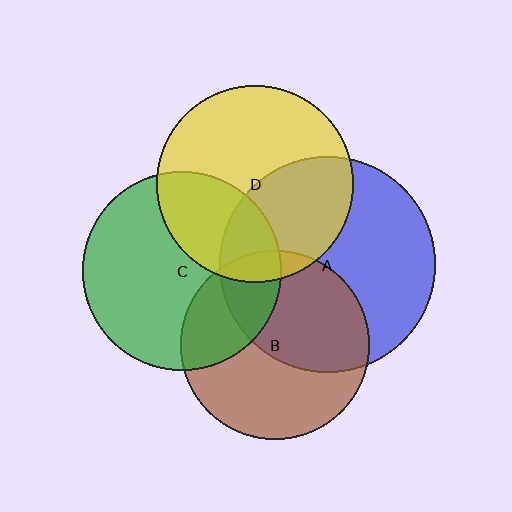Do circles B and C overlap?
Yes.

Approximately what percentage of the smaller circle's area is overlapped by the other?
Approximately 30%.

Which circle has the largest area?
Circle A (blue).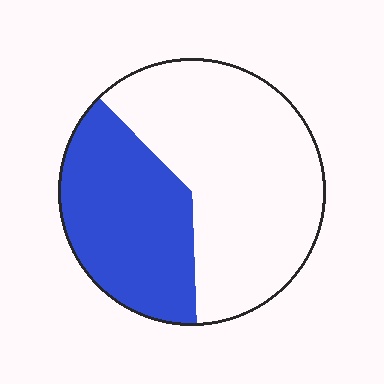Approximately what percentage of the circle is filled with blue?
Approximately 40%.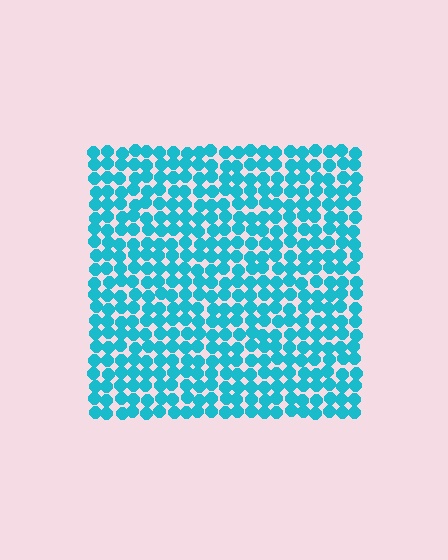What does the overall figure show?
The overall figure shows a square.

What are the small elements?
The small elements are circles.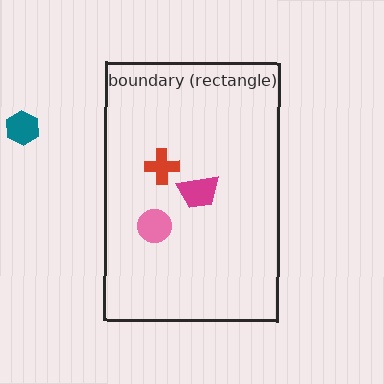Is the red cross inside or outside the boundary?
Inside.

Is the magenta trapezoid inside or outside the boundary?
Inside.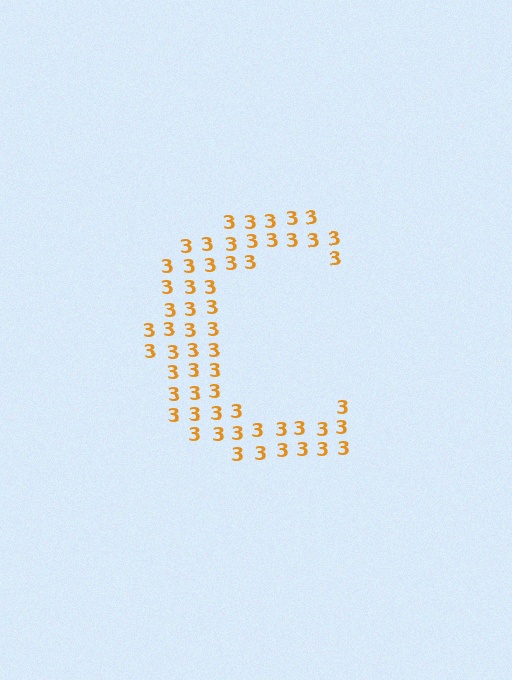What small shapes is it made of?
It is made of small digit 3's.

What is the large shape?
The large shape is the letter C.